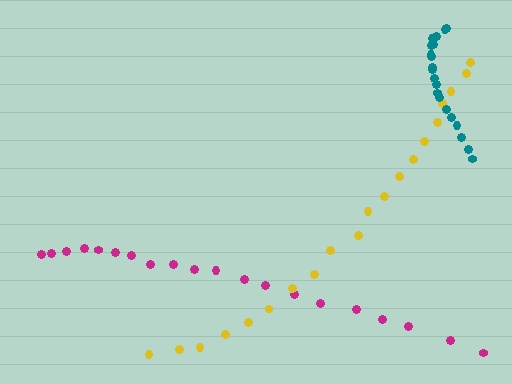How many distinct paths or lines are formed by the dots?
There are 3 distinct paths.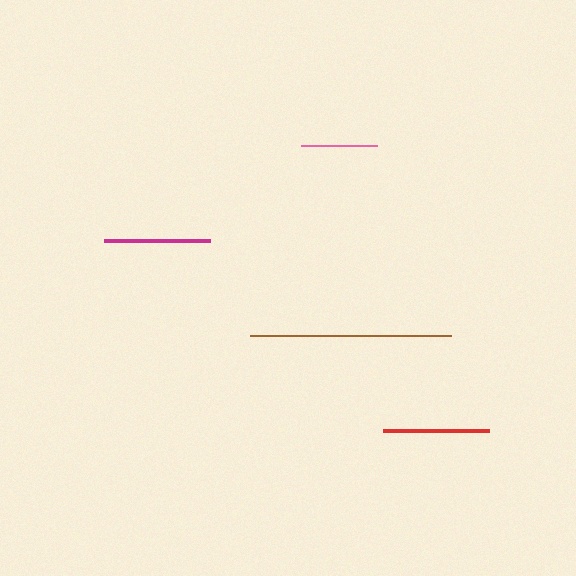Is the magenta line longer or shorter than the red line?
The red line is longer than the magenta line.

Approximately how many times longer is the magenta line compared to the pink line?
The magenta line is approximately 1.4 times the length of the pink line.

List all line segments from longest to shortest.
From longest to shortest: brown, red, magenta, pink.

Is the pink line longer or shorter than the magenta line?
The magenta line is longer than the pink line.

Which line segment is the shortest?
The pink line is the shortest at approximately 76 pixels.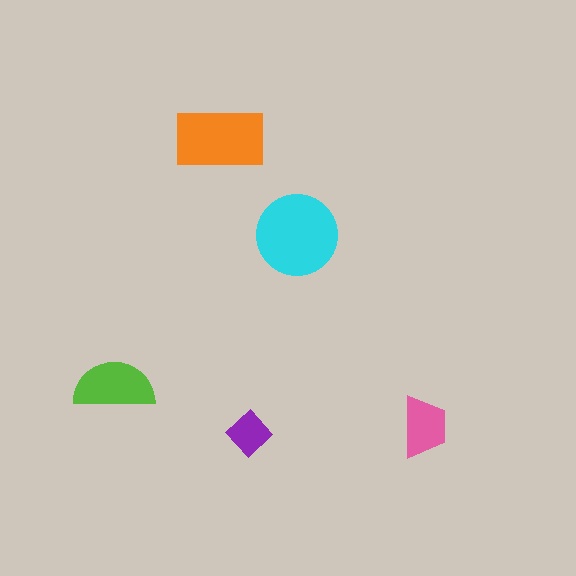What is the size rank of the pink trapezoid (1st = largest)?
4th.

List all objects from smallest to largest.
The purple diamond, the pink trapezoid, the lime semicircle, the orange rectangle, the cyan circle.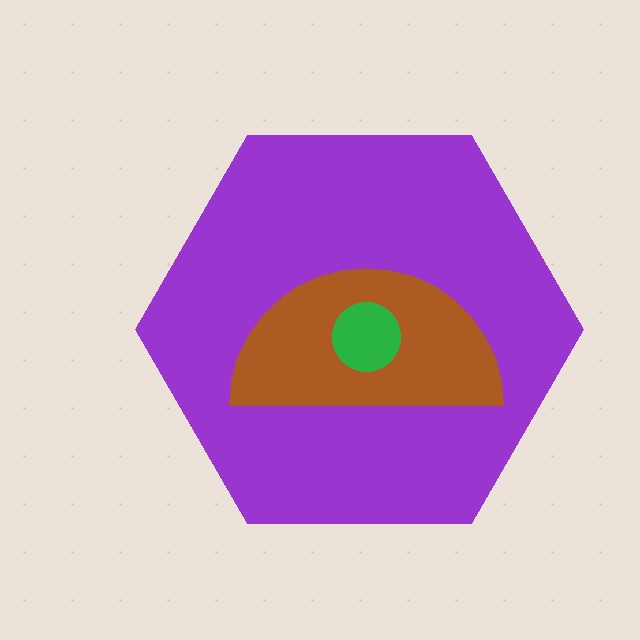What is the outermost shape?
The purple hexagon.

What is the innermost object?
The green circle.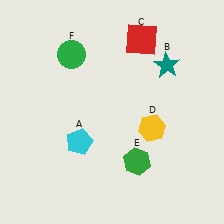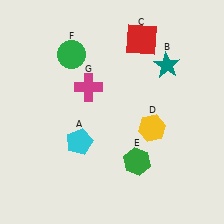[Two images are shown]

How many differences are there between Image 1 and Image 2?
There is 1 difference between the two images.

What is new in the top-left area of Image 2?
A magenta cross (G) was added in the top-left area of Image 2.